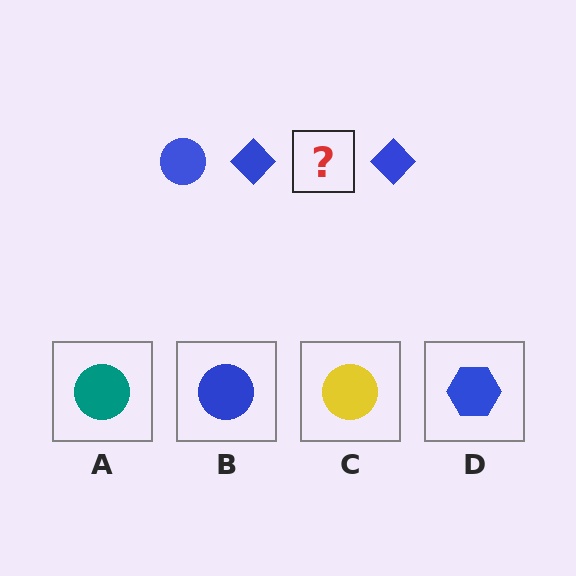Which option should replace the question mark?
Option B.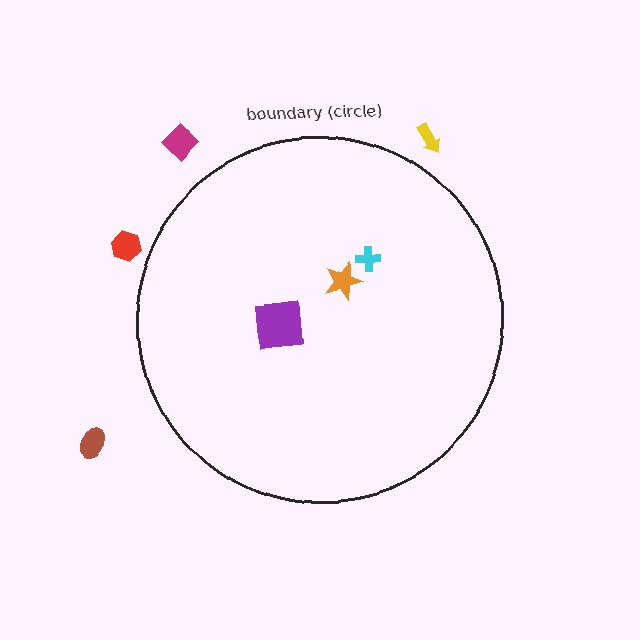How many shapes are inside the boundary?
3 inside, 4 outside.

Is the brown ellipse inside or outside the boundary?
Outside.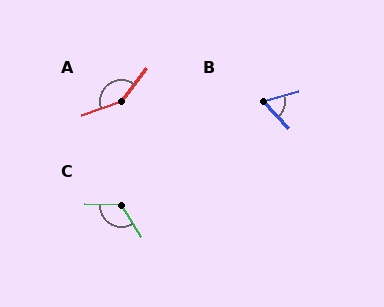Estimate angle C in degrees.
Approximately 122 degrees.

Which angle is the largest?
A, at approximately 147 degrees.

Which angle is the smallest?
B, at approximately 63 degrees.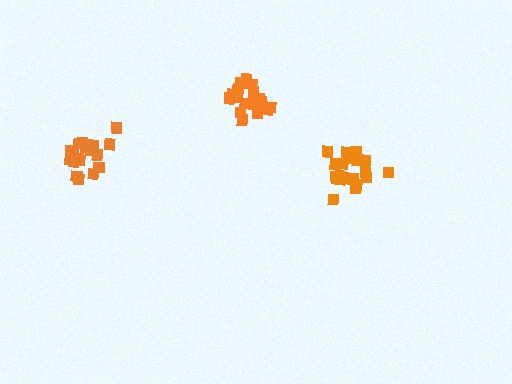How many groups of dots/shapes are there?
There are 3 groups.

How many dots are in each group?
Group 1: 21 dots, Group 2: 18 dots, Group 3: 21 dots (60 total).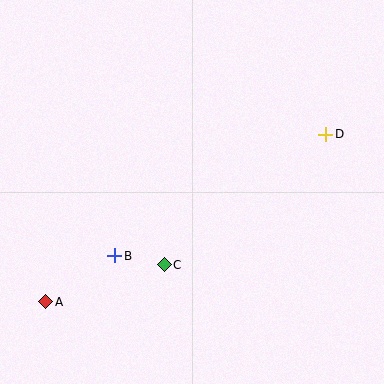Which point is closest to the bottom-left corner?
Point A is closest to the bottom-left corner.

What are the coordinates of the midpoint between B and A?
The midpoint between B and A is at (80, 279).